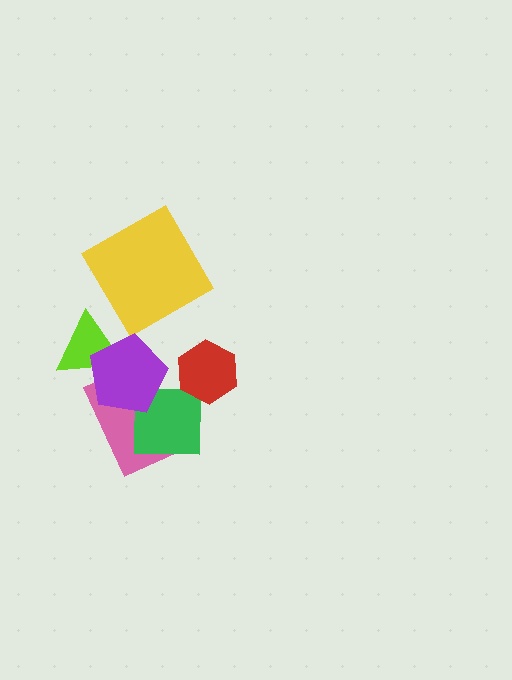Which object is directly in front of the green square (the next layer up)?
The red hexagon is directly in front of the green square.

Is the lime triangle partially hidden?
Yes, it is partially covered by another shape.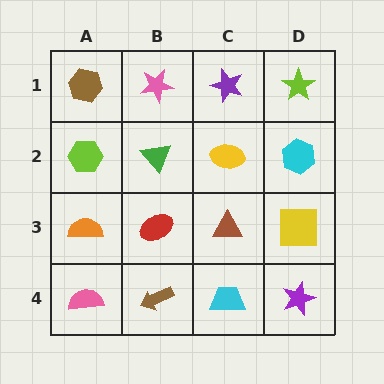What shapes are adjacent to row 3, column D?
A cyan hexagon (row 2, column D), a purple star (row 4, column D), a brown triangle (row 3, column C).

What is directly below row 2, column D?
A yellow square.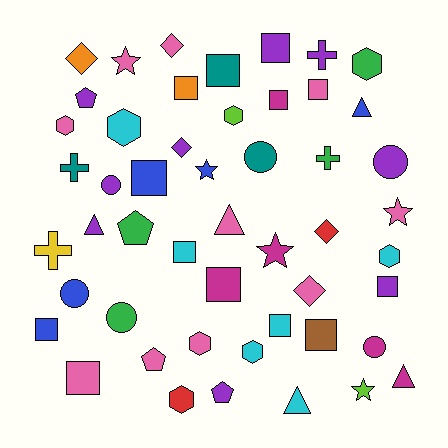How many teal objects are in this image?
There are 3 teal objects.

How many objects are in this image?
There are 50 objects.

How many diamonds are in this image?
There are 5 diamonds.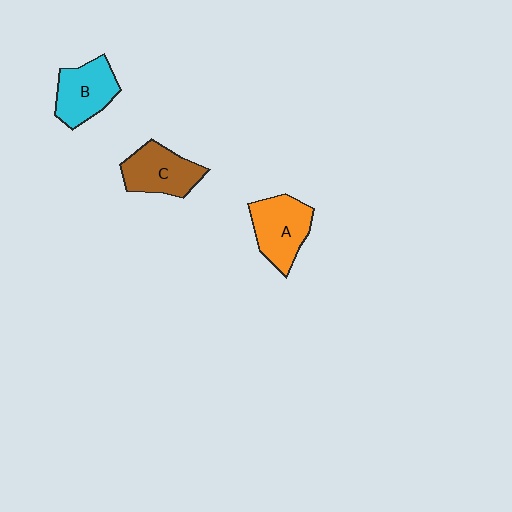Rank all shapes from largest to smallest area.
From largest to smallest: A (orange), C (brown), B (cyan).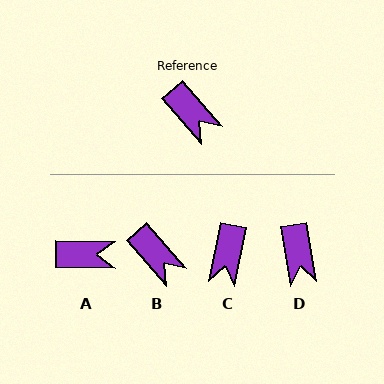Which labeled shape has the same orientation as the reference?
B.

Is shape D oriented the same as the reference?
No, it is off by about 32 degrees.